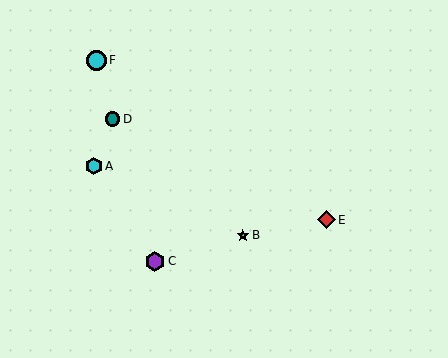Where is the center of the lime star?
The center of the lime star is at (243, 235).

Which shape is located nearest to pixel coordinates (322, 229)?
The red diamond (labeled E) at (326, 220) is nearest to that location.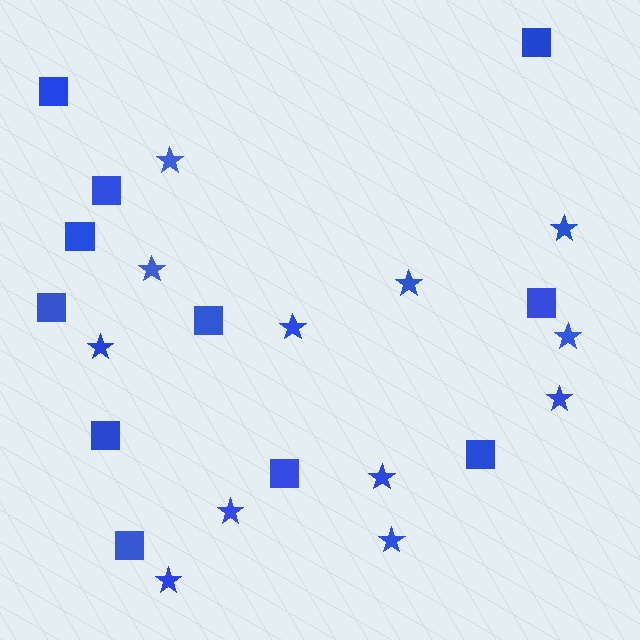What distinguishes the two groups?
There are 2 groups: one group of squares (11) and one group of stars (12).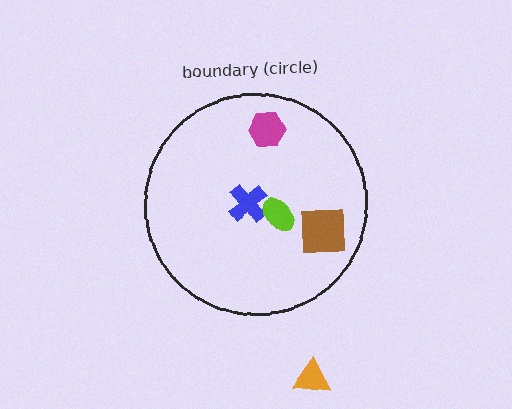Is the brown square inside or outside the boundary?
Inside.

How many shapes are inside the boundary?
4 inside, 1 outside.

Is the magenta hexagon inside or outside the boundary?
Inside.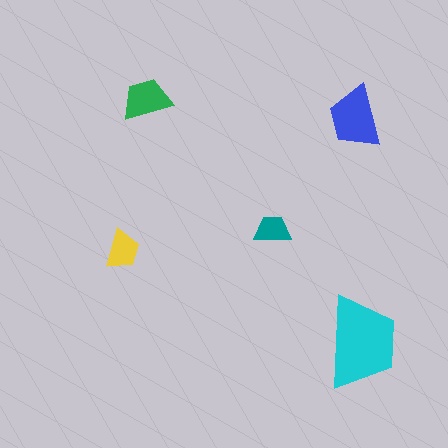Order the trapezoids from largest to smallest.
the cyan one, the blue one, the green one, the yellow one, the teal one.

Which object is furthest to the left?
The yellow trapezoid is leftmost.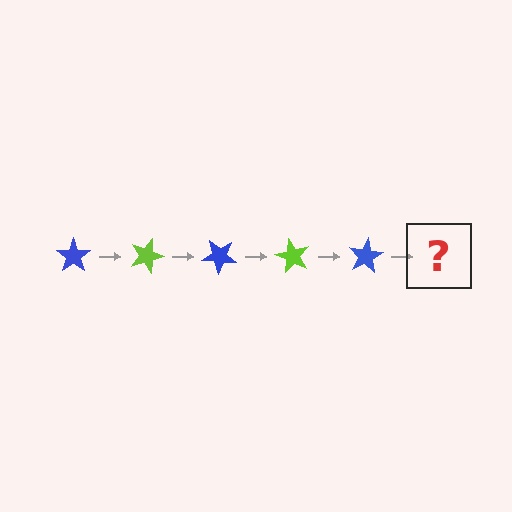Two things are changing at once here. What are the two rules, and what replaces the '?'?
The two rules are that it rotates 20 degrees each step and the color cycles through blue and lime. The '?' should be a lime star, rotated 100 degrees from the start.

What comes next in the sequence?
The next element should be a lime star, rotated 100 degrees from the start.